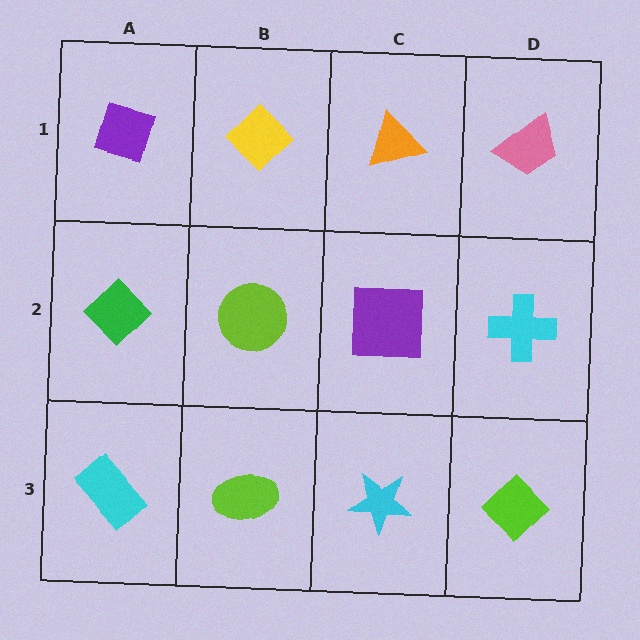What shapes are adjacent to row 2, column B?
A yellow diamond (row 1, column B), a lime ellipse (row 3, column B), a green diamond (row 2, column A), a purple square (row 2, column C).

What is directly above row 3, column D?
A cyan cross.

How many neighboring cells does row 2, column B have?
4.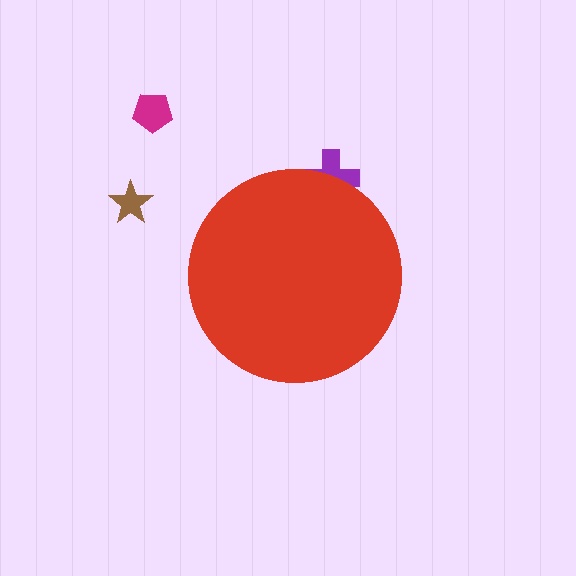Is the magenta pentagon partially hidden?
No, the magenta pentagon is fully visible.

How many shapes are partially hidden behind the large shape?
1 shape is partially hidden.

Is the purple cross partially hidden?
Yes, the purple cross is partially hidden behind the red circle.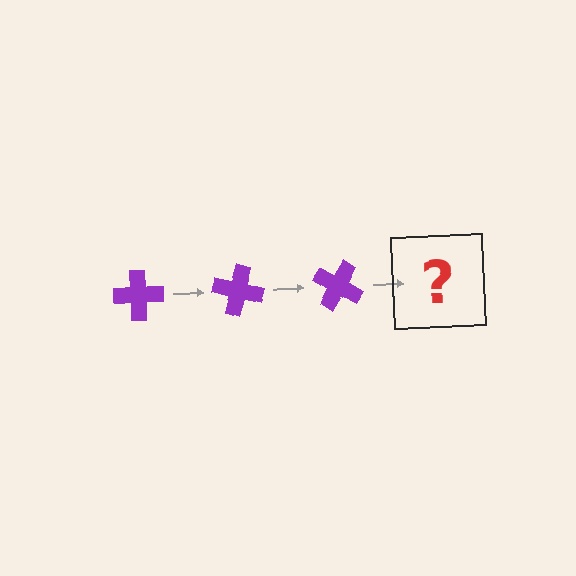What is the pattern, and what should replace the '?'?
The pattern is that the cross rotates 15 degrees each step. The '?' should be a purple cross rotated 45 degrees.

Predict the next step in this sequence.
The next step is a purple cross rotated 45 degrees.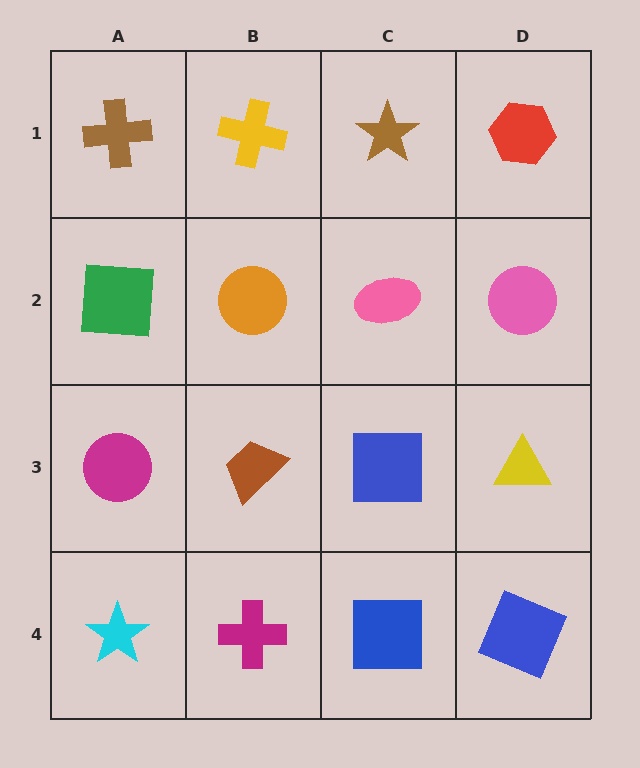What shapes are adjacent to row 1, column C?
A pink ellipse (row 2, column C), a yellow cross (row 1, column B), a red hexagon (row 1, column D).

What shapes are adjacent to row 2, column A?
A brown cross (row 1, column A), a magenta circle (row 3, column A), an orange circle (row 2, column B).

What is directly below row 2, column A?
A magenta circle.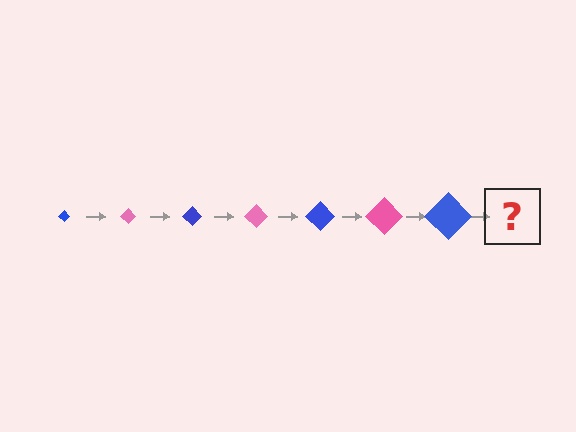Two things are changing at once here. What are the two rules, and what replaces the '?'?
The two rules are that the diamond grows larger each step and the color cycles through blue and pink. The '?' should be a pink diamond, larger than the previous one.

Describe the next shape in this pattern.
It should be a pink diamond, larger than the previous one.